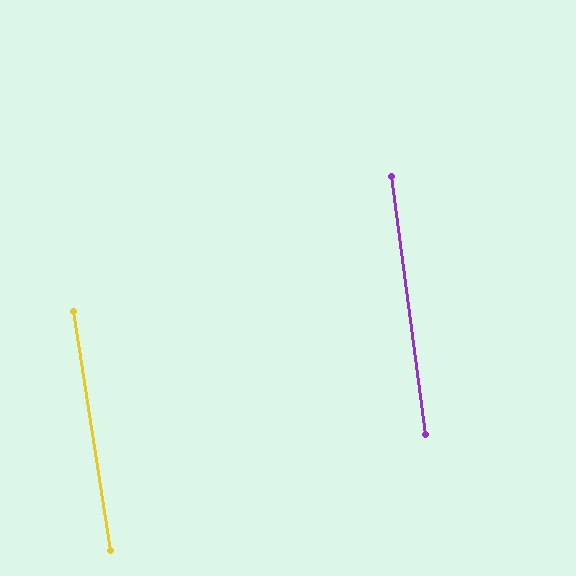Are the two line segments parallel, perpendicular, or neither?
Parallel — their directions differ by only 1.3°.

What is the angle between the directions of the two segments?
Approximately 1 degree.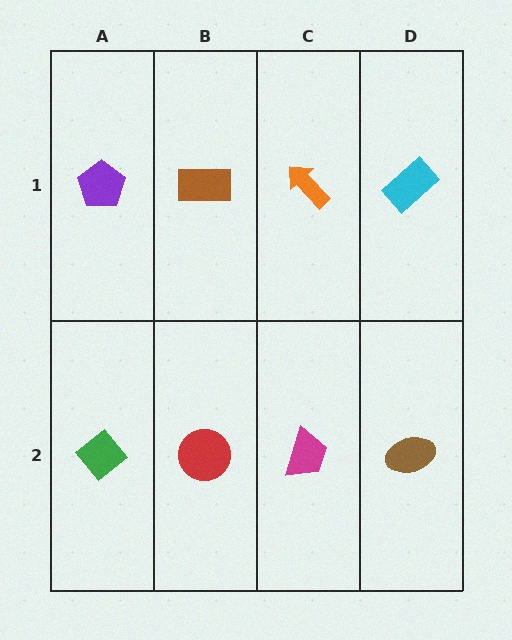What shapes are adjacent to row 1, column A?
A green diamond (row 2, column A), a brown rectangle (row 1, column B).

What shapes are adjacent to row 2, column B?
A brown rectangle (row 1, column B), a green diamond (row 2, column A), a magenta trapezoid (row 2, column C).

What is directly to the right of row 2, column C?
A brown ellipse.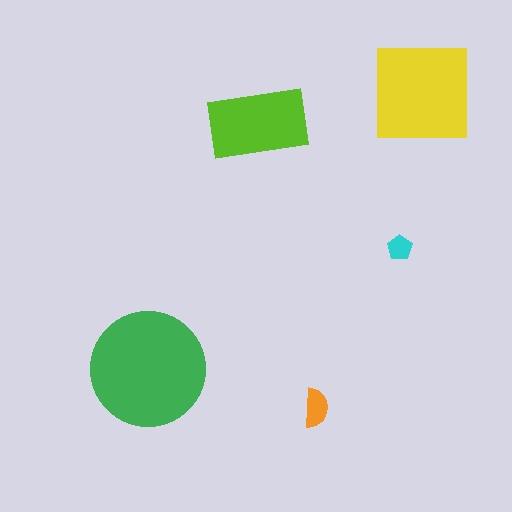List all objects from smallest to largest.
The cyan pentagon, the orange semicircle, the lime rectangle, the yellow square, the green circle.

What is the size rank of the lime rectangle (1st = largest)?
3rd.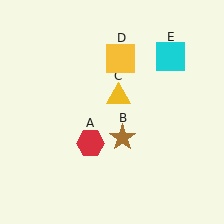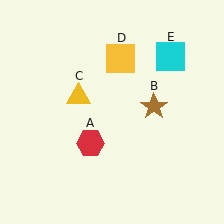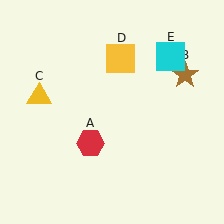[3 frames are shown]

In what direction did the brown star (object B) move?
The brown star (object B) moved up and to the right.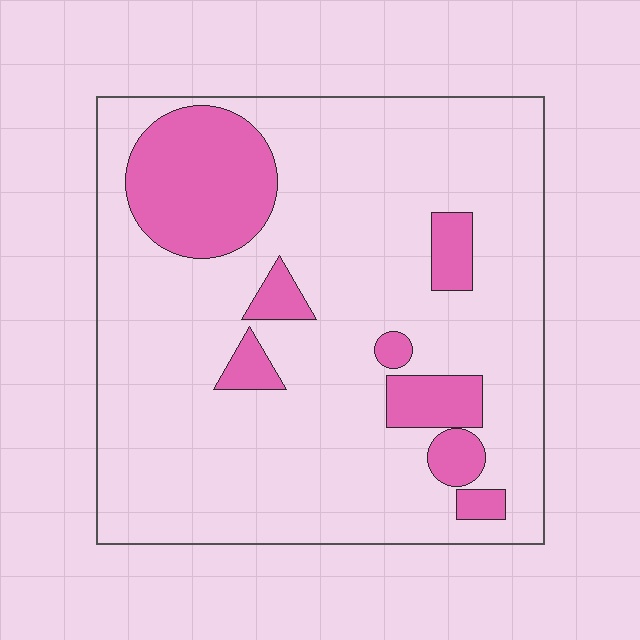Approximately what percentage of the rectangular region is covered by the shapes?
Approximately 20%.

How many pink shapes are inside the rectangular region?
8.